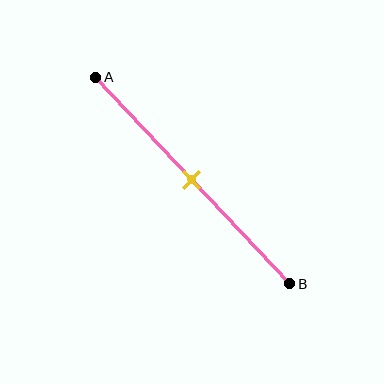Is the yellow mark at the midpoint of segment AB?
Yes, the mark is approximately at the midpoint.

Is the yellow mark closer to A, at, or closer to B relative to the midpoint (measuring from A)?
The yellow mark is approximately at the midpoint of segment AB.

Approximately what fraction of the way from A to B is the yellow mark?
The yellow mark is approximately 50% of the way from A to B.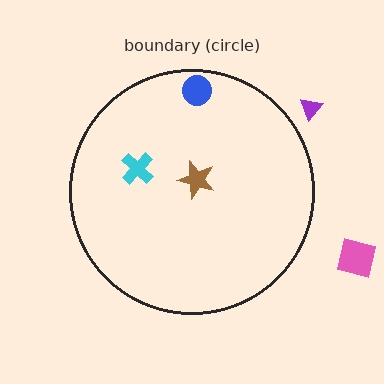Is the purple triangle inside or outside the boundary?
Outside.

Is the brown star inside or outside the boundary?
Inside.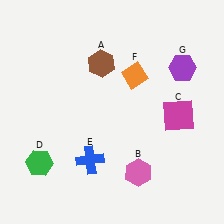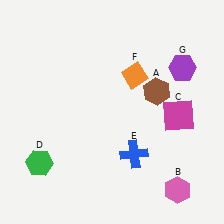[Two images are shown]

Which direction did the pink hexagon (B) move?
The pink hexagon (B) moved right.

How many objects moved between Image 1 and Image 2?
3 objects moved between the two images.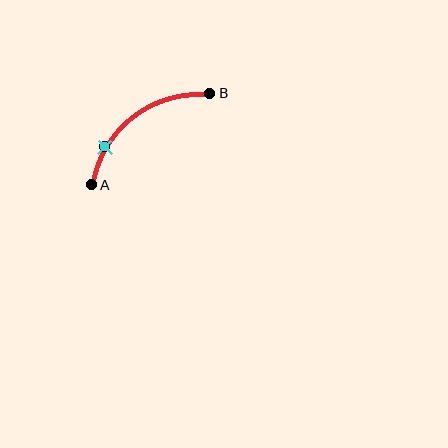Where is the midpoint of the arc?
The arc midpoint is the point on the curve farthest from the straight line joining A and B. It sits above and to the left of that line.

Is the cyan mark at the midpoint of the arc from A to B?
No. The cyan mark lies on the arc but is closer to endpoint A. The arc midpoint would be at the point on the curve equidistant along the arc from both A and B.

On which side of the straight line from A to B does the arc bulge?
The arc bulges above and to the left of the straight line connecting A and B.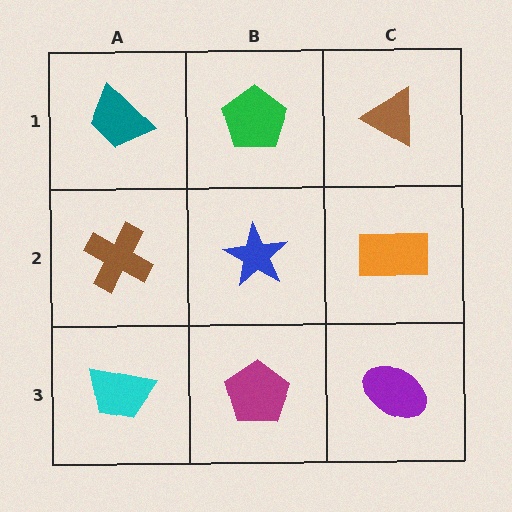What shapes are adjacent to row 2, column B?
A green pentagon (row 1, column B), a magenta pentagon (row 3, column B), a brown cross (row 2, column A), an orange rectangle (row 2, column C).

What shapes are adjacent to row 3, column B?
A blue star (row 2, column B), a cyan trapezoid (row 3, column A), a purple ellipse (row 3, column C).